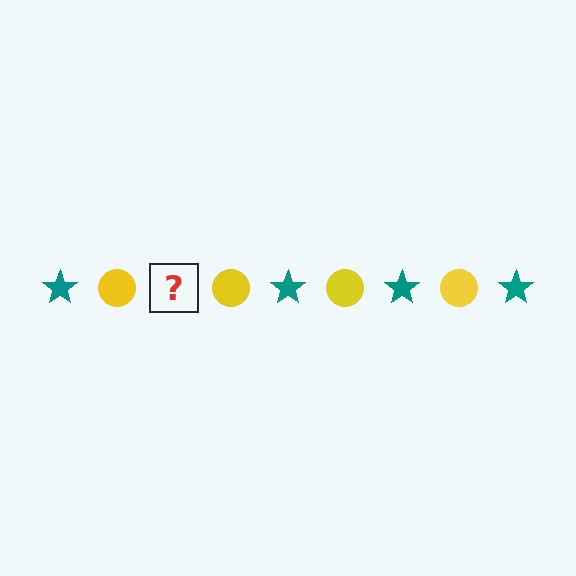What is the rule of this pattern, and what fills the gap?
The rule is that the pattern alternates between teal star and yellow circle. The gap should be filled with a teal star.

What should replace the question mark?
The question mark should be replaced with a teal star.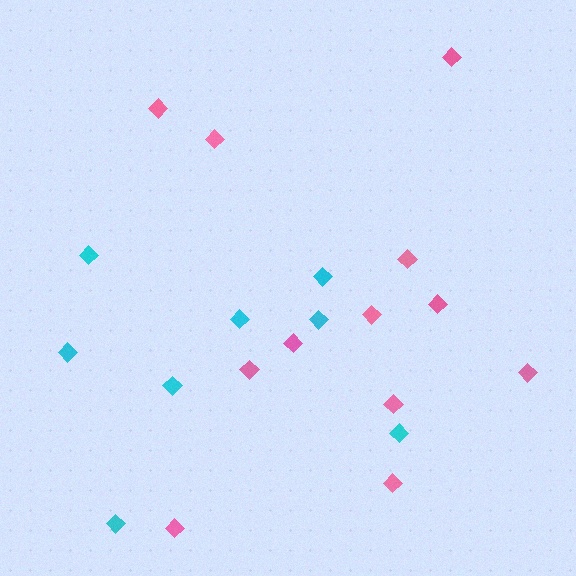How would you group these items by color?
There are 2 groups: one group of pink diamonds (12) and one group of cyan diamonds (8).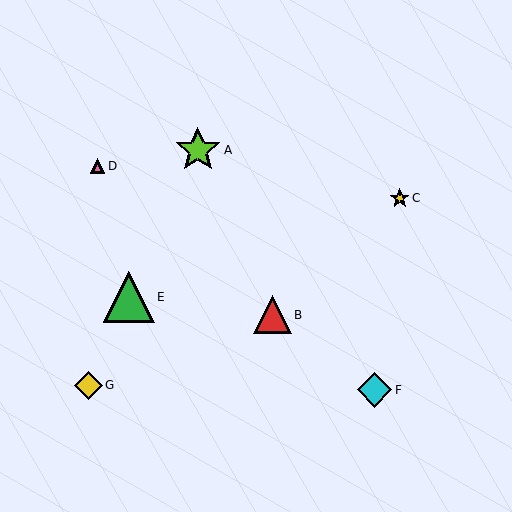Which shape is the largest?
The green triangle (labeled E) is the largest.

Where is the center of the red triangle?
The center of the red triangle is at (272, 315).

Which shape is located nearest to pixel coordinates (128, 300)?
The green triangle (labeled E) at (129, 297) is nearest to that location.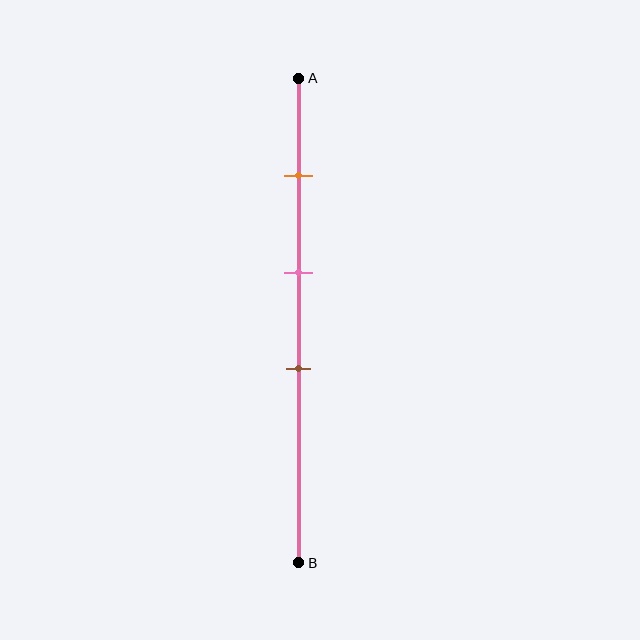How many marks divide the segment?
There are 3 marks dividing the segment.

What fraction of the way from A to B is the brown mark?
The brown mark is approximately 60% (0.6) of the way from A to B.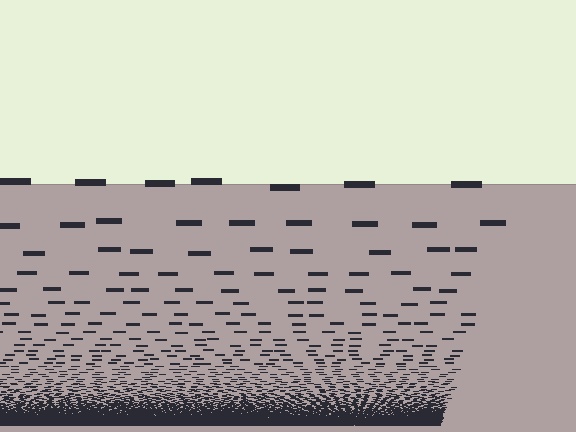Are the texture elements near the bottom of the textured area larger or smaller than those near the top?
Smaller. The gradient is inverted — elements near the bottom are smaller and denser.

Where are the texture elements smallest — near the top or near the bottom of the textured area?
Near the bottom.